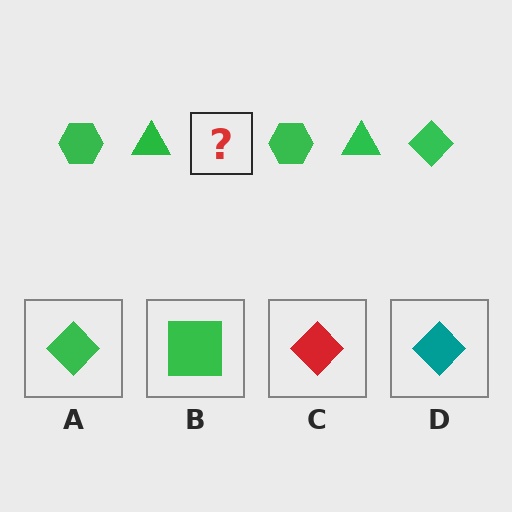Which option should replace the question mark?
Option A.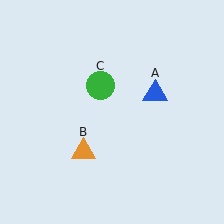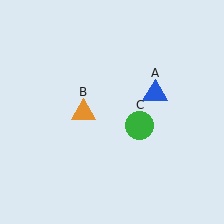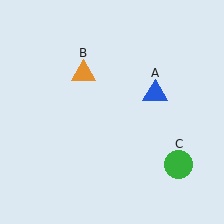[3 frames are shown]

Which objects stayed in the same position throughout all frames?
Blue triangle (object A) remained stationary.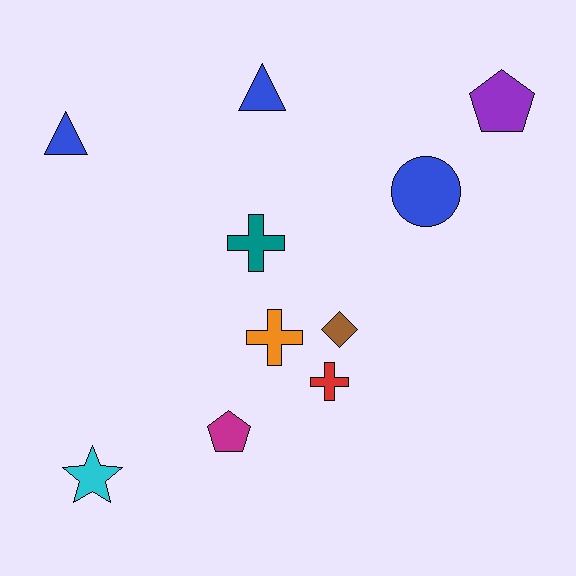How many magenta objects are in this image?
There is 1 magenta object.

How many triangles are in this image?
There are 2 triangles.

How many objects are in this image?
There are 10 objects.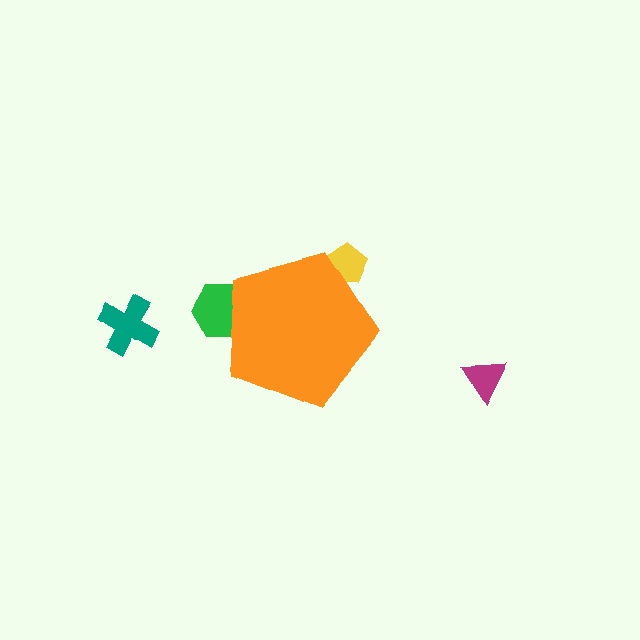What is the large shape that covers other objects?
An orange pentagon.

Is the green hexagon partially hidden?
Yes, the green hexagon is partially hidden behind the orange pentagon.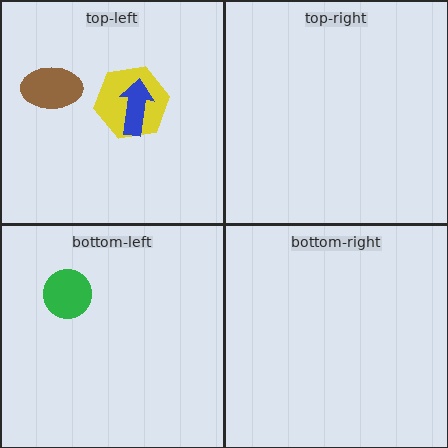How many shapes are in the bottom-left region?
1.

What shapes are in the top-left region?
The brown ellipse, the yellow hexagon, the blue arrow.